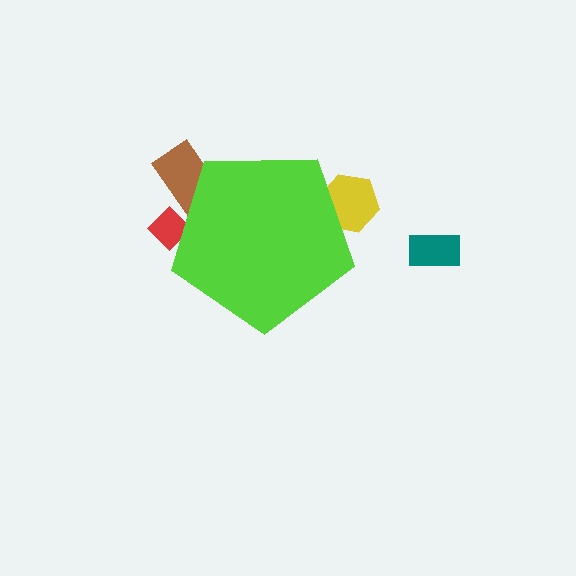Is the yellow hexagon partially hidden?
Yes, the yellow hexagon is partially hidden behind the lime pentagon.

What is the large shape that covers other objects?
A lime pentagon.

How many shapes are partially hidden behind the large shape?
3 shapes are partially hidden.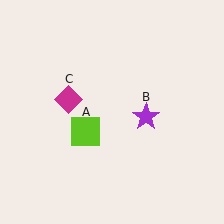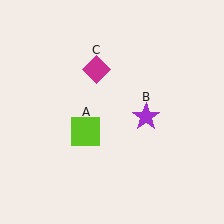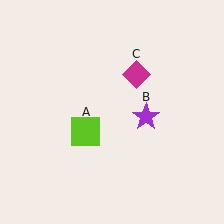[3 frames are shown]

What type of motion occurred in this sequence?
The magenta diamond (object C) rotated clockwise around the center of the scene.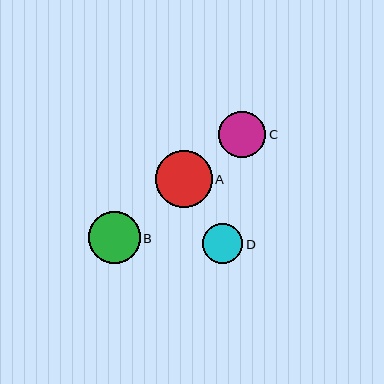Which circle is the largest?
Circle A is the largest with a size of approximately 57 pixels.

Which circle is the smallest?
Circle D is the smallest with a size of approximately 40 pixels.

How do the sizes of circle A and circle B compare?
Circle A and circle B are approximately the same size.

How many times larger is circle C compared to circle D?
Circle C is approximately 1.2 times the size of circle D.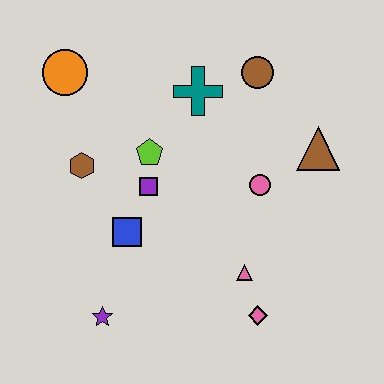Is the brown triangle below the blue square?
No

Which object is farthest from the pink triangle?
The orange circle is farthest from the pink triangle.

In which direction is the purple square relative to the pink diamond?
The purple square is above the pink diamond.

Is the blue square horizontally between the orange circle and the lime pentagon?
Yes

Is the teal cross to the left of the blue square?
No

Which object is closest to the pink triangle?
The pink diamond is closest to the pink triangle.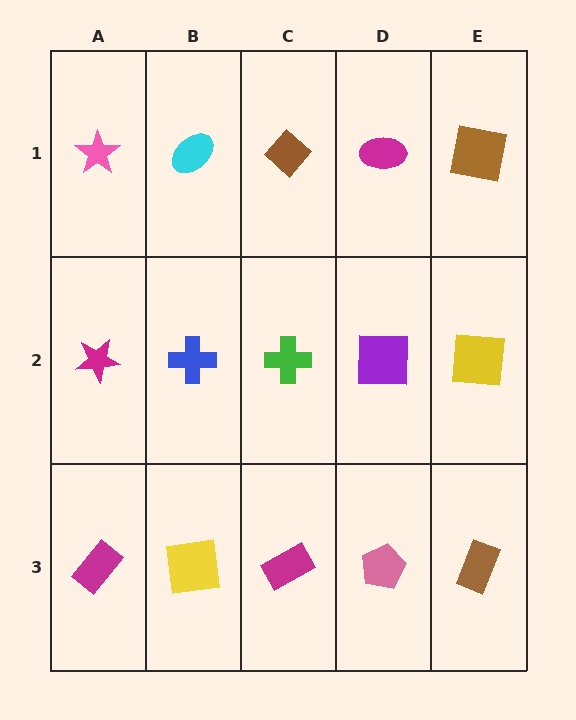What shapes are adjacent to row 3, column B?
A blue cross (row 2, column B), a magenta rectangle (row 3, column A), a magenta rectangle (row 3, column C).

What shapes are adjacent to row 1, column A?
A magenta star (row 2, column A), a cyan ellipse (row 1, column B).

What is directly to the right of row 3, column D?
A brown rectangle.